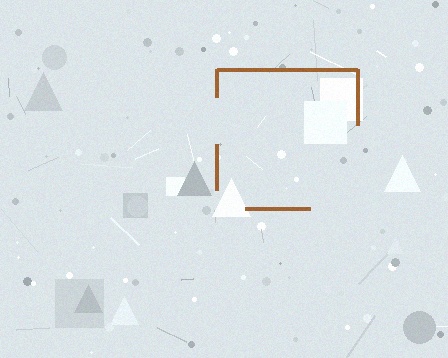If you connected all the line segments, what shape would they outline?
They would outline a square.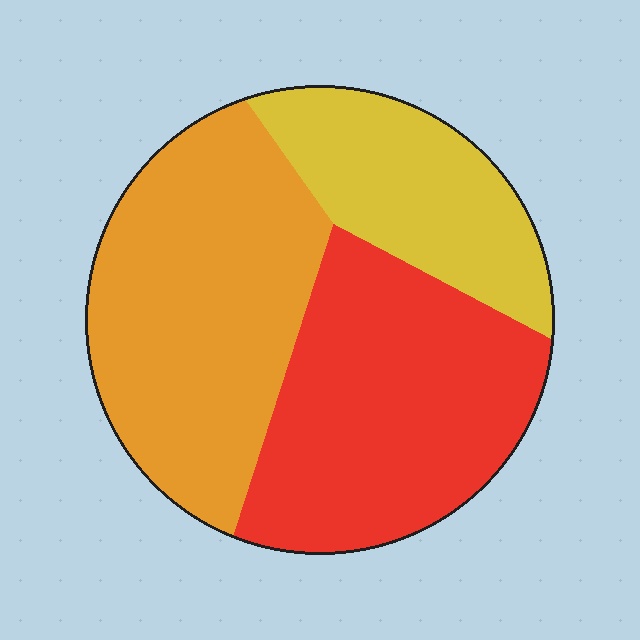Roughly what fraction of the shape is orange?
Orange takes up about two fifths (2/5) of the shape.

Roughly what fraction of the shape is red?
Red takes up about three eighths (3/8) of the shape.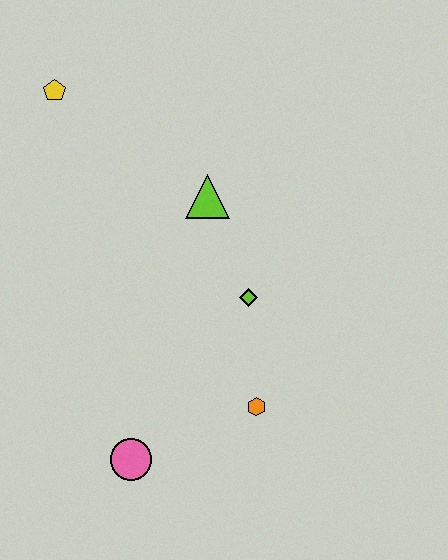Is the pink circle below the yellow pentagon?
Yes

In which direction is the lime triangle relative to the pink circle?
The lime triangle is above the pink circle.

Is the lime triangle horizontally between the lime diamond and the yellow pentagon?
Yes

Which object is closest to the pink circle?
The orange hexagon is closest to the pink circle.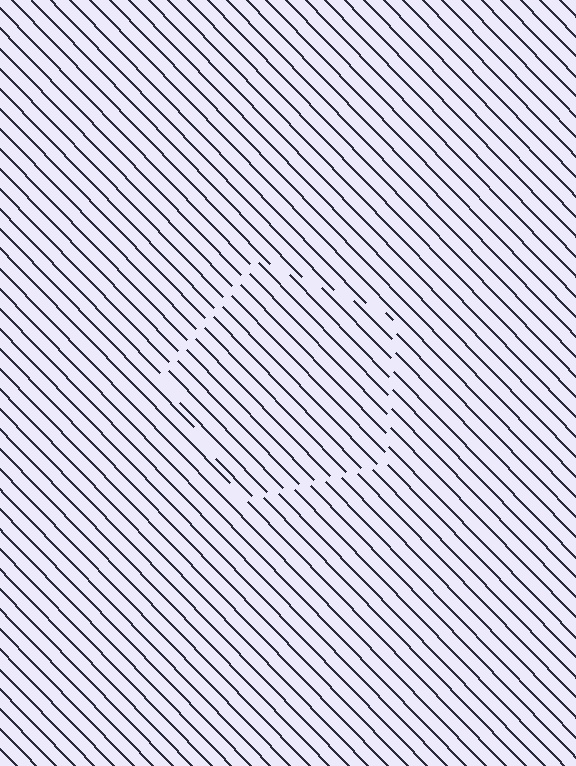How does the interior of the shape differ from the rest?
The interior of the shape contains the same grating, shifted by half a period — the contour is defined by the phase discontinuity where line-ends from the inner and outer gratings abut.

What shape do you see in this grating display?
An illusory pentagon. The interior of the shape contains the same grating, shifted by half a period — the contour is defined by the phase discontinuity where line-ends from the inner and outer gratings abut.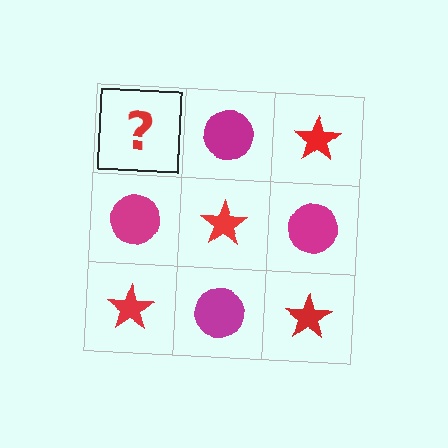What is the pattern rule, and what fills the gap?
The rule is that it alternates red star and magenta circle in a checkerboard pattern. The gap should be filled with a red star.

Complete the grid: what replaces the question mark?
The question mark should be replaced with a red star.